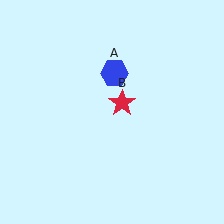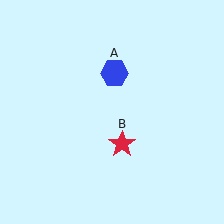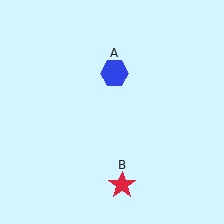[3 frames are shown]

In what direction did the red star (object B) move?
The red star (object B) moved down.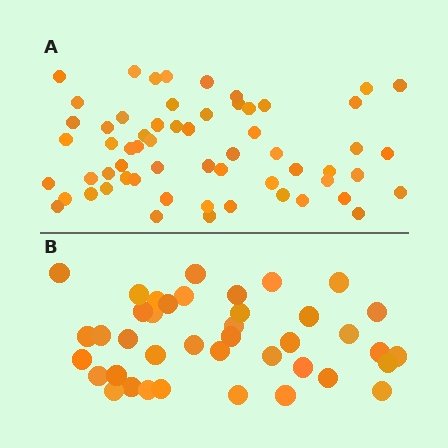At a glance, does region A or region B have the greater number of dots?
Region A (the top region) has more dots.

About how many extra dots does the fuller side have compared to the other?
Region A has approximately 20 more dots than region B.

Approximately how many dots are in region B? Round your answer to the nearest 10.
About 40 dots.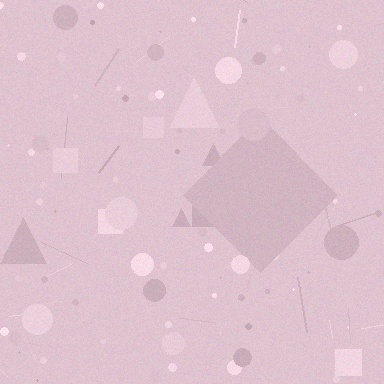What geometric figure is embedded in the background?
A diamond is embedded in the background.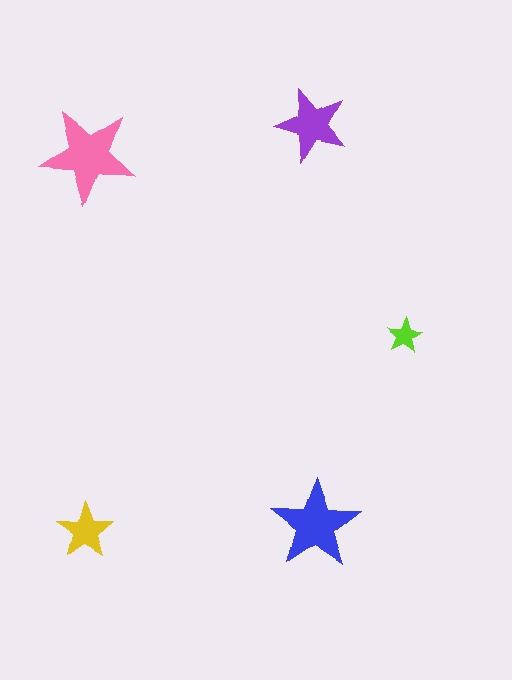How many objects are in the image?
There are 5 objects in the image.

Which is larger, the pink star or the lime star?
The pink one.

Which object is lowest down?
The yellow star is bottommost.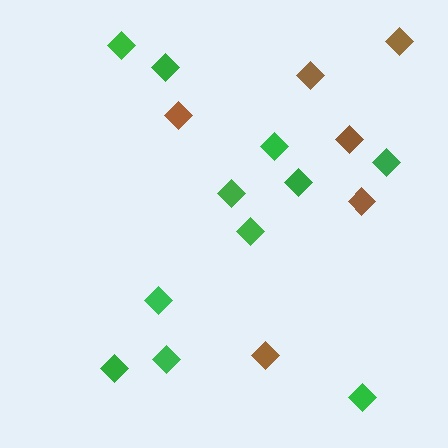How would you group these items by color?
There are 2 groups: one group of brown diamonds (6) and one group of green diamonds (11).